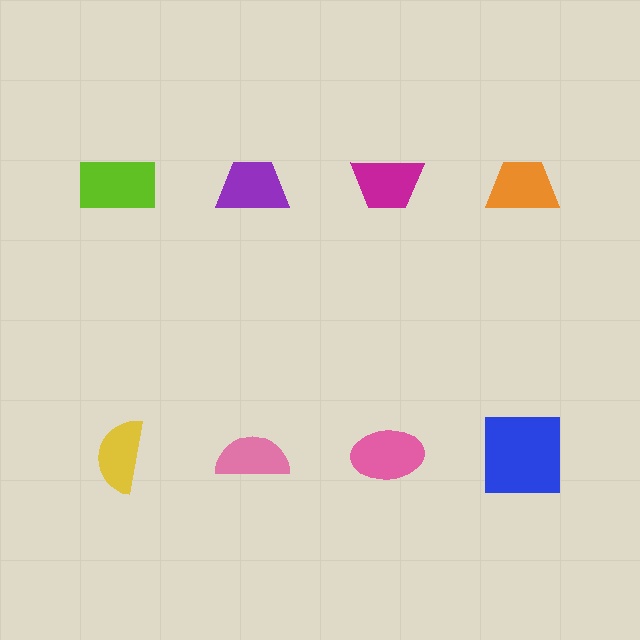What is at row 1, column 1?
A lime rectangle.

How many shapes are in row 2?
4 shapes.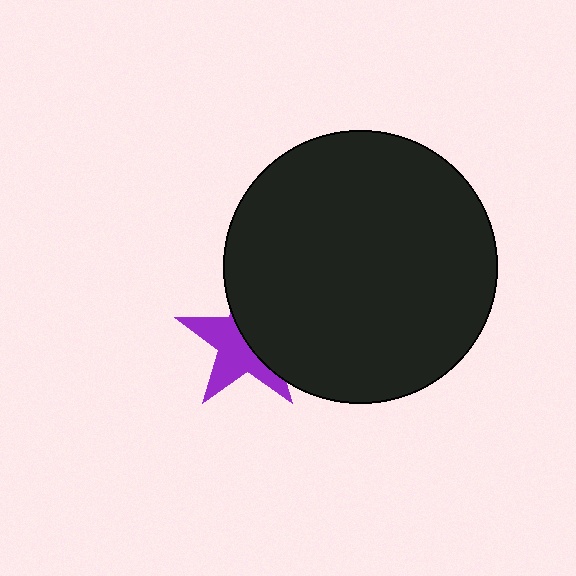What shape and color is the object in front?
The object in front is a black circle.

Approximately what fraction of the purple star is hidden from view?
Roughly 48% of the purple star is hidden behind the black circle.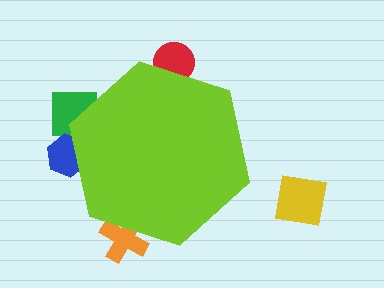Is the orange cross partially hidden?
Yes, the orange cross is partially hidden behind the lime hexagon.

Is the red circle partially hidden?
Yes, the red circle is partially hidden behind the lime hexagon.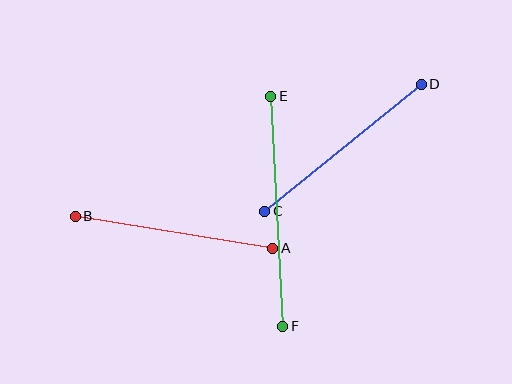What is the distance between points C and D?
The distance is approximately 202 pixels.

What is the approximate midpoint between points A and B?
The midpoint is at approximately (174, 232) pixels.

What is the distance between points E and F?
The distance is approximately 230 pixels.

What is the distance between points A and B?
The distance is approximately 200 pixels.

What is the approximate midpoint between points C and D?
The midpoint is at approximately (343, 148) pixels.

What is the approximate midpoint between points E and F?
The midpoint is at approximately (277, 211) pixels.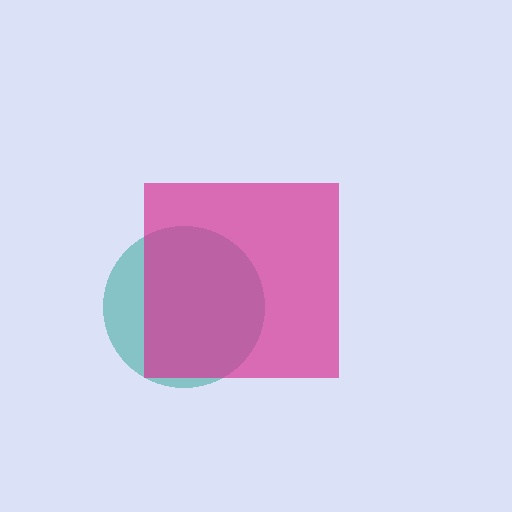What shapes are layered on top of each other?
The layered shapes are: a teal circle, a magenta square.